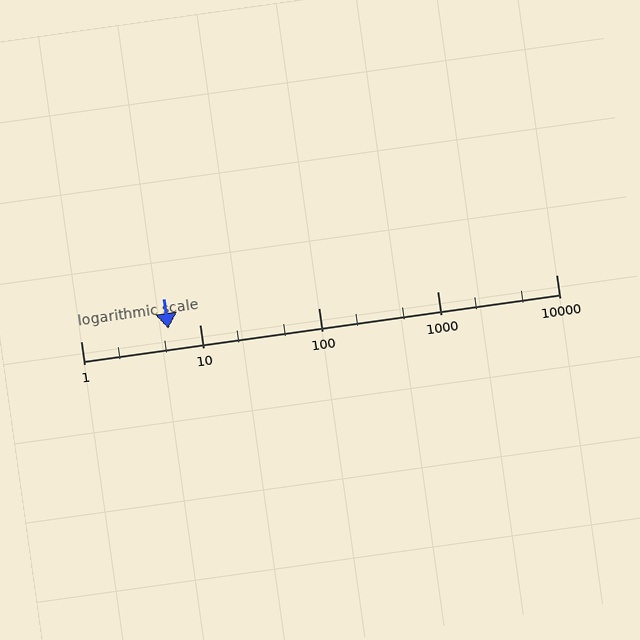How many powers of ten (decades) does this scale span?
The scale spans 4 decades, from 1 to 10000.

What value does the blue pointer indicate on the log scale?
The pointer indicates approximately 5.5.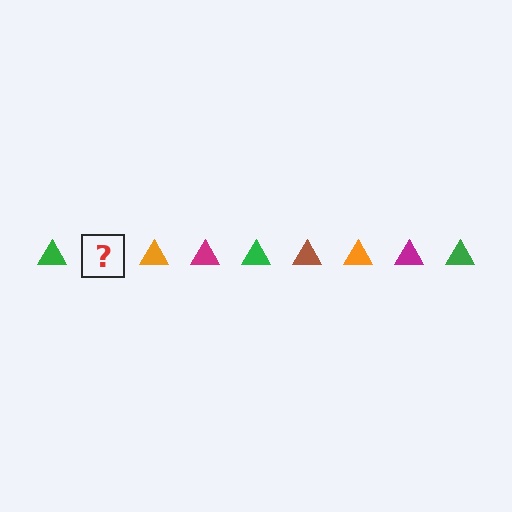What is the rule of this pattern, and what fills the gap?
The rule is that the pattern cycles through green, brown, orange, magenta triangles. The gap should be filled with a brown triangle.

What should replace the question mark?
The question mark should be replaced with a brown triangle.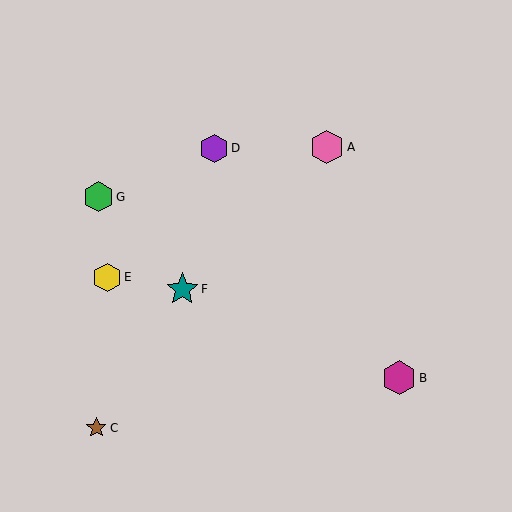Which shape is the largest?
The magenta hexagon (labeled B) is the largest.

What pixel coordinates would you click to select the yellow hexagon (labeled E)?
Click at (107, 277) to select the yellow hexagon E.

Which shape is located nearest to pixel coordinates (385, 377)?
The magenta hexagon (labeled B) at (399, 378) is nearest to that location.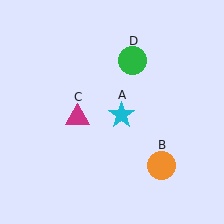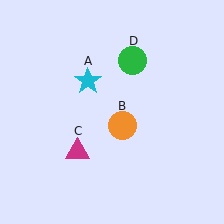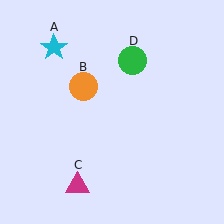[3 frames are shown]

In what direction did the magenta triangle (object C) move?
The magenta triangle (object C) moved down.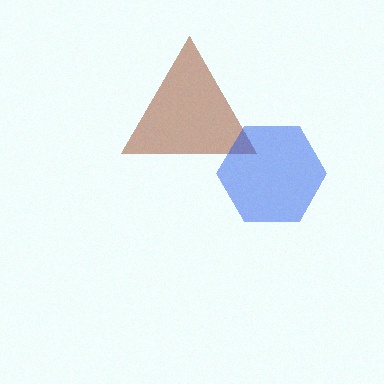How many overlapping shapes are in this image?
There are 2 overlapping shapes in the image.